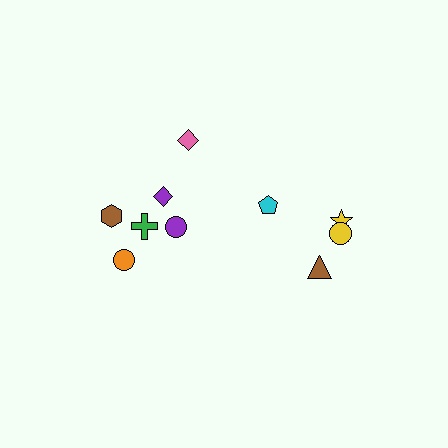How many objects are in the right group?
There are 4 objects.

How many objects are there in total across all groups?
There are 10 objects.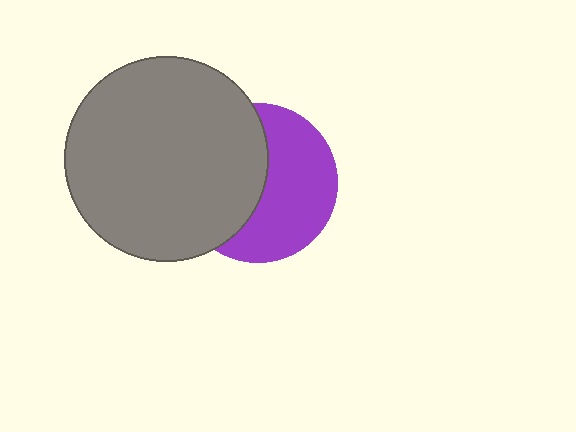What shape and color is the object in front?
The object in front is a gray circle.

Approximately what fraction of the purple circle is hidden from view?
Roughly 48% of the purple circle is hidden behind the gray circle.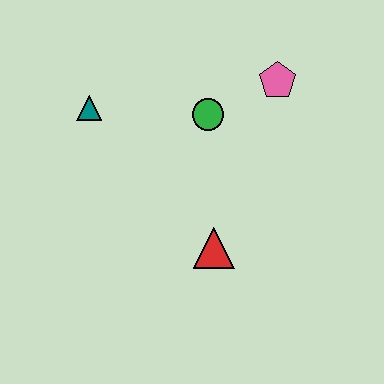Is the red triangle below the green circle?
Yes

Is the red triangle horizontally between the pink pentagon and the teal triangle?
Yes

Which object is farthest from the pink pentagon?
The teal triangle is farthest from the pink pentagon.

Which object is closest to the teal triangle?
The green circle is closest to the teal triangle.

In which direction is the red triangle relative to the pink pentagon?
The red triangle is below the pink pentagon.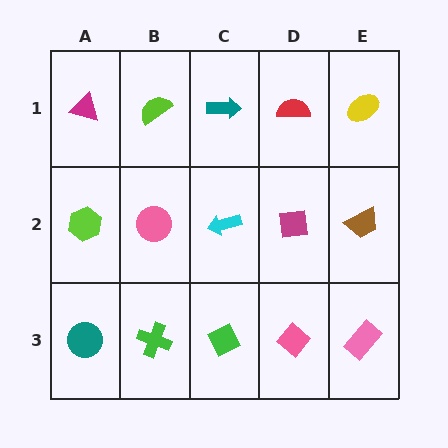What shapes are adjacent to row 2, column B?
A lime semicircle (row 1, column B), a green cross (row 3, column B), a lime hexagon (row 2, column A), a cyan arrow (row 2, column C).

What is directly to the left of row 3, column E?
A pink diamond.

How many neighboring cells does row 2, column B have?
4.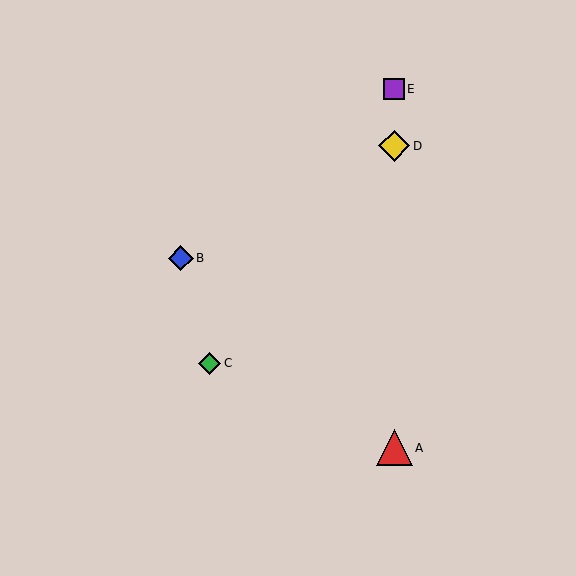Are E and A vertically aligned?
Yes, both are at x≈394.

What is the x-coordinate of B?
Object B is at x≈181.